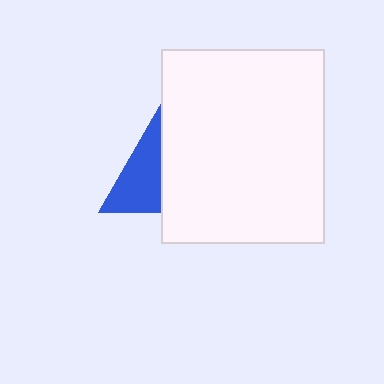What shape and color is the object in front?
The object in front is a white rectangle.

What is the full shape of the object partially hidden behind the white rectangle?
The partially hidden object is a blue triangle.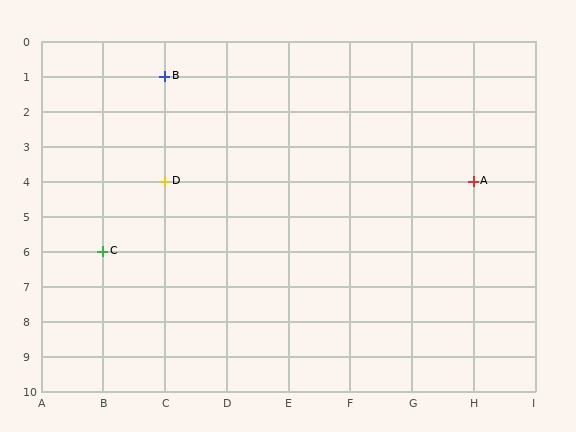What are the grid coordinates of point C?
Point C is at grid coordinates (B, 6).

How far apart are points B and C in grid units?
Points B and C are 1 column and 5 rows apart (about 5.1 grid units diagonally).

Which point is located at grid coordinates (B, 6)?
Point C is at (B, 6).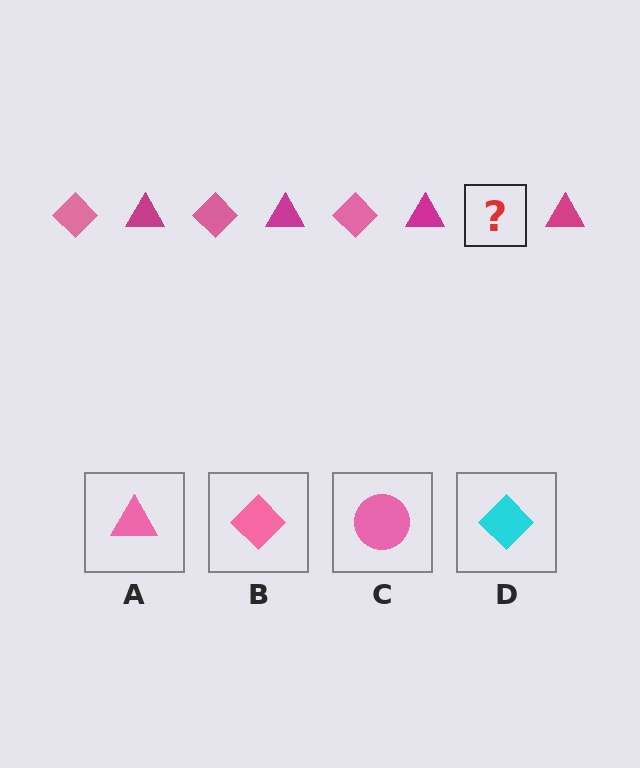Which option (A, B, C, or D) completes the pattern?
B.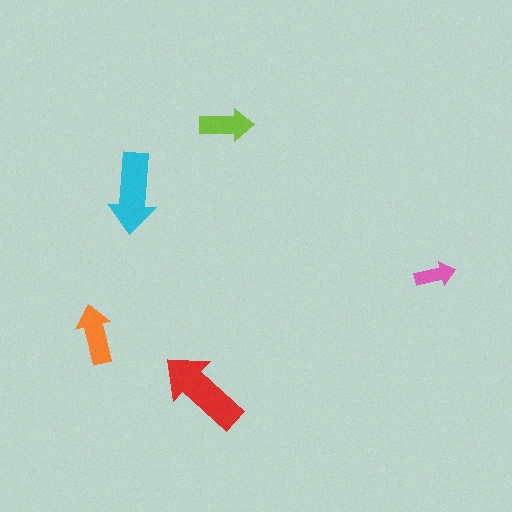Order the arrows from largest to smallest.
the red one, the cyan one, the orange one, the lime one, the pink one.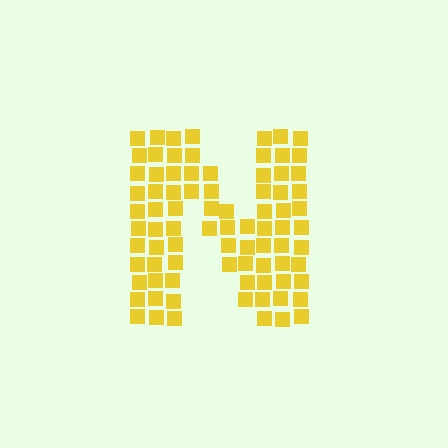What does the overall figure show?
The overall figure shows the letter N.